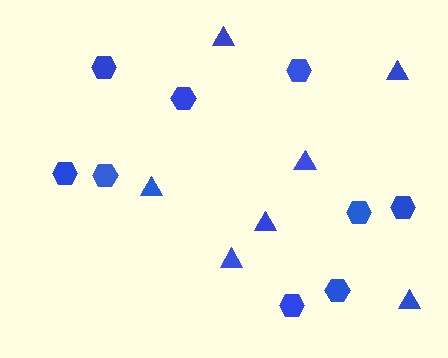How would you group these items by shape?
There are 2 groups: one group of hexagons (9) and one group of triangles (7).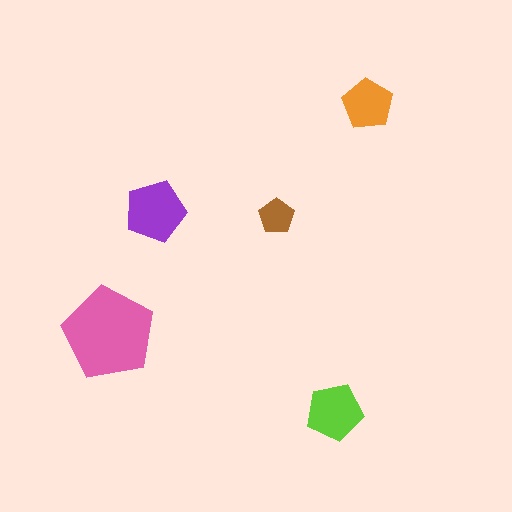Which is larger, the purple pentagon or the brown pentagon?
The purple one.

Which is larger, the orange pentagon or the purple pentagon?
The purple one.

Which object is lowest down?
The lime pentagon is bottommost.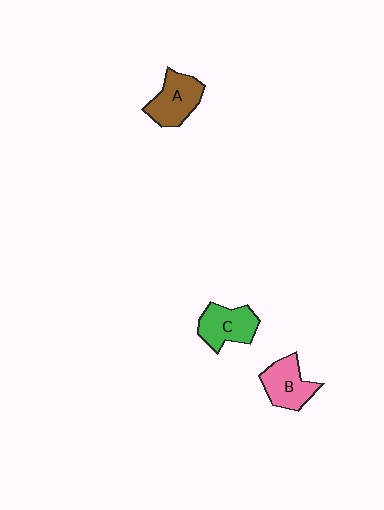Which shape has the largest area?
Shape A (brown).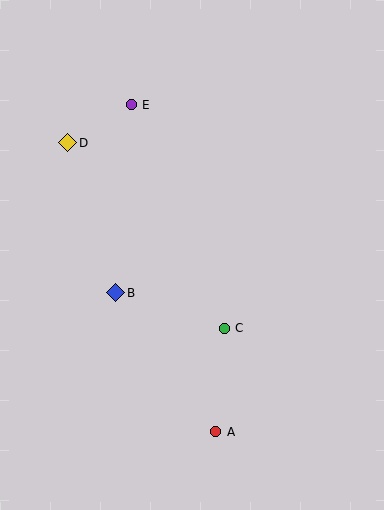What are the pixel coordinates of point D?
Point D is at (68, 143).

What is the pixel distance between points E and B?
The distance between E and B is 188 pixels.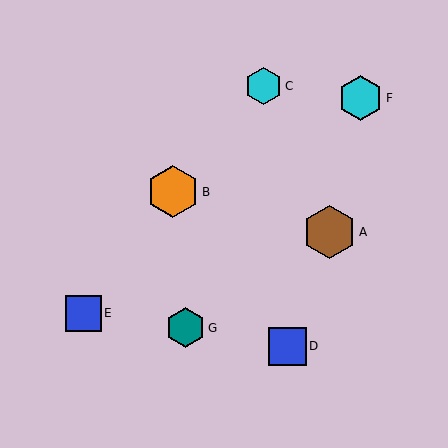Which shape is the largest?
The brown hexagon (labeled A) is the largest.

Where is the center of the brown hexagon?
The center of the brown hexagon is at (329, 232).